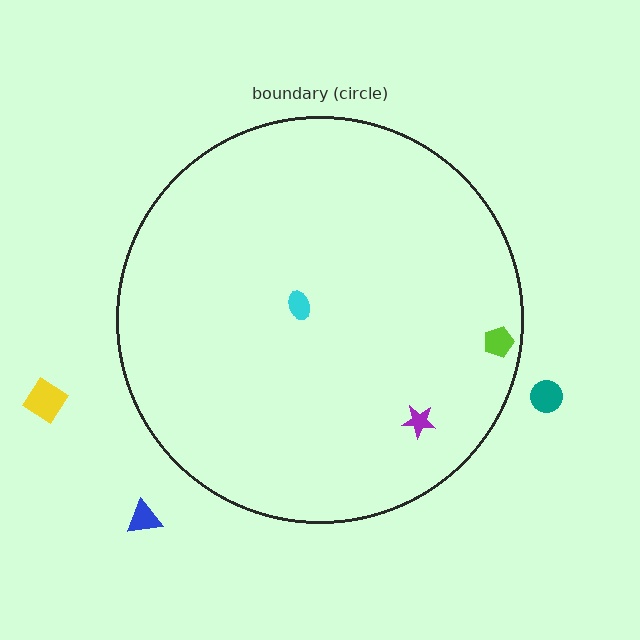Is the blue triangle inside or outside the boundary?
Outside.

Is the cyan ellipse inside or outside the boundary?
Inside.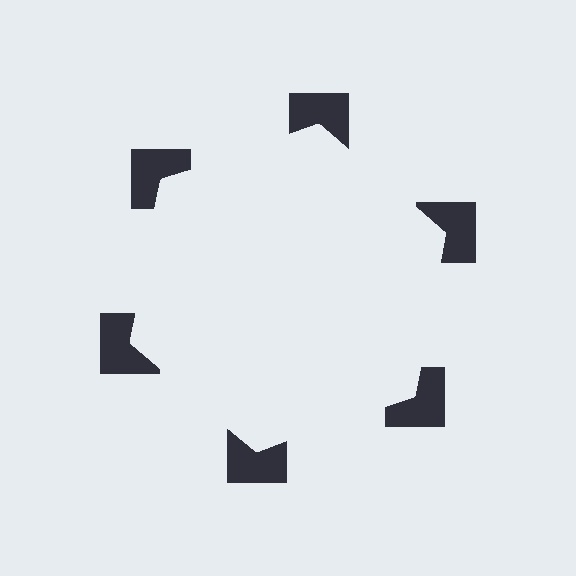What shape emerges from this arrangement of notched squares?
An illusory hexagon — its edges are inferred from the aligned wedge cuts in the notched squares, not physically drawn.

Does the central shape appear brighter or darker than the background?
It typically appears slightly brighter than the background, even though no actual brightness change is drawn.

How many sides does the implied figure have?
6 sides.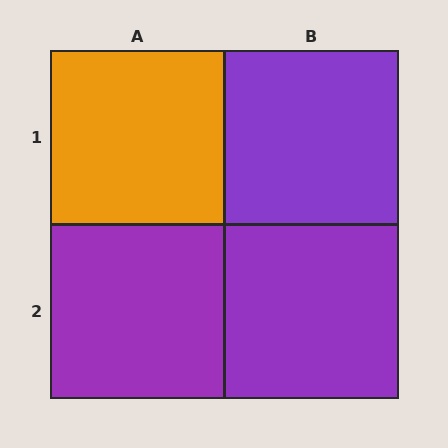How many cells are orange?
1 cell is orange.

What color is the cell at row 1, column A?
Orange.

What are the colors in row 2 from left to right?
Purple, purple.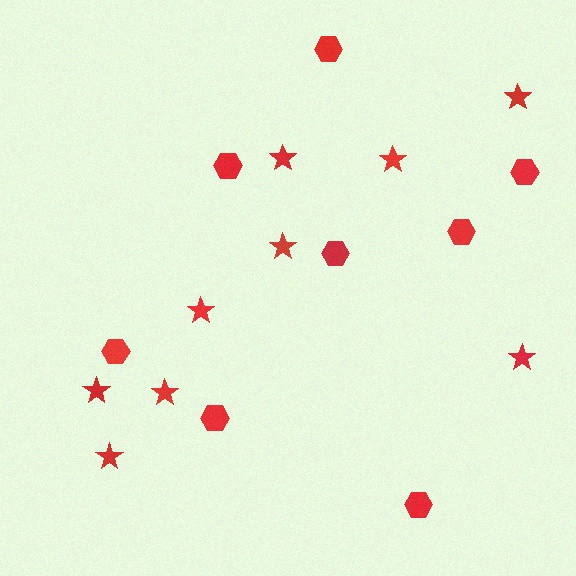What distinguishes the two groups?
There are 2 groups: one group of hexagons (8) and one group of stars (9).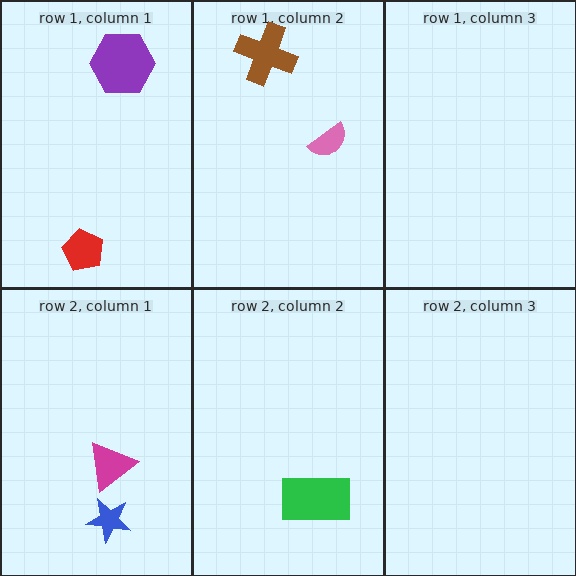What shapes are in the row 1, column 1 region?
The purple hexagon, the red pentagon.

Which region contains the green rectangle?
The row 2, column 2 region.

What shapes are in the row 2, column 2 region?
The green rectangle.